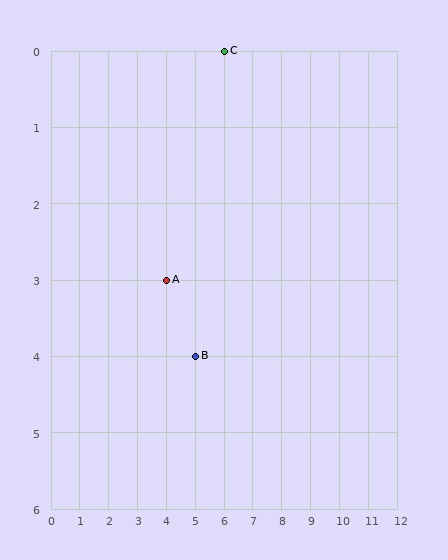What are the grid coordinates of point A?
Point A is at grid coordinates (4, 3).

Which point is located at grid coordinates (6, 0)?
Point C is at (6, 0).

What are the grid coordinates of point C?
Point C is at grid coordinates (6, 0).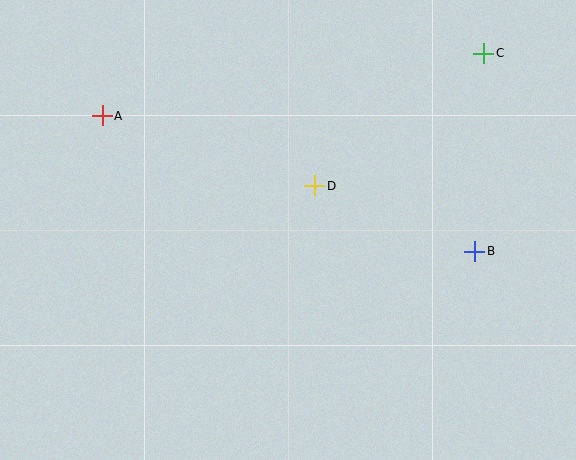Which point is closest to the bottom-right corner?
Point B is closest to the bottom-right corner.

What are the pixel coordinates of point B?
Point B is at (475, 251).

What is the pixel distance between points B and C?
The distance between B and C is 198 pixels.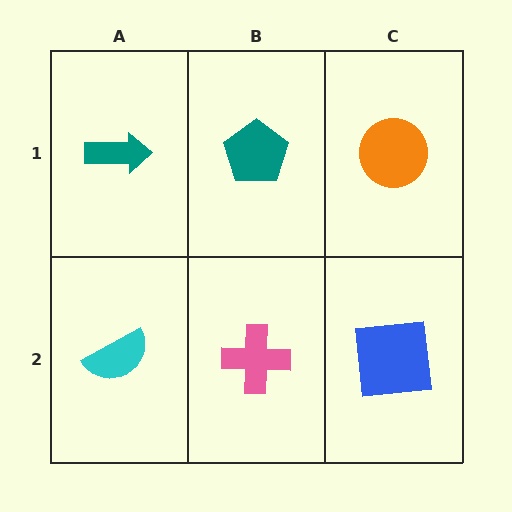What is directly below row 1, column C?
A blue square.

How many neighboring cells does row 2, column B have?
3.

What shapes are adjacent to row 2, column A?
A teal arrow (row 1, column A), a pink cross (row 2, column B).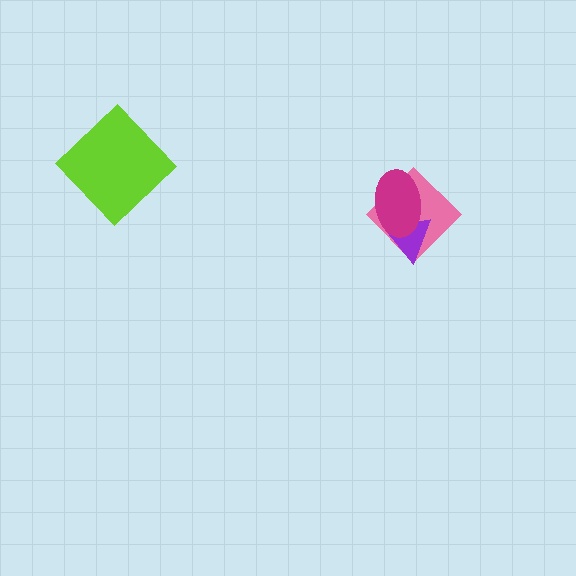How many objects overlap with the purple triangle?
2 objects overlap with the purple triangle.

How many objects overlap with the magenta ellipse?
2 objects overlap with the magenta ellipse.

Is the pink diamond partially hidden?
Yes, it is partially covered by another shape.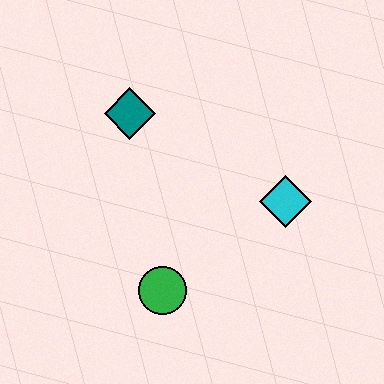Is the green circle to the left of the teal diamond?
No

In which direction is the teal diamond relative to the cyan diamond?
The teal diamond is to the left of the cyan diamond.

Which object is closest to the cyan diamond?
The green circle is closest to the cyan diamond.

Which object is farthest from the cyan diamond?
The teal diamond is farthest from the cyan diamond.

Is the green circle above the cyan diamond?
No